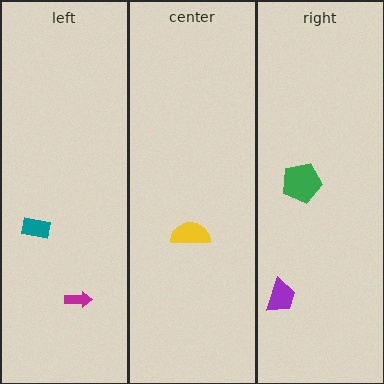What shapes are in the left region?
The teal rectangle, the magenta arrow.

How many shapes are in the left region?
2.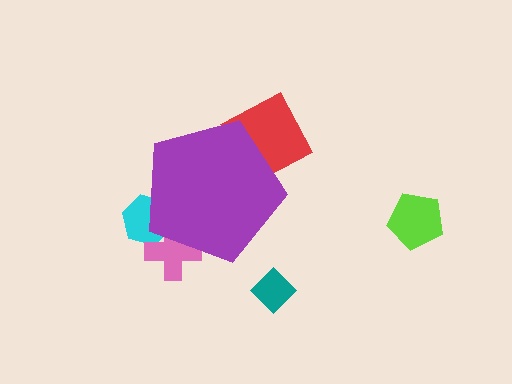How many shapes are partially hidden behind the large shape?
3 shapes are partially hidden.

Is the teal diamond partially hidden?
No, the teal diamond is fully visible.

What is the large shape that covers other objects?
A purple pentagon.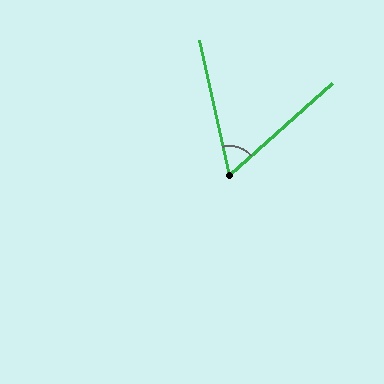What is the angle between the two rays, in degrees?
Approximately 61 degrees.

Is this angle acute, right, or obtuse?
It is acute.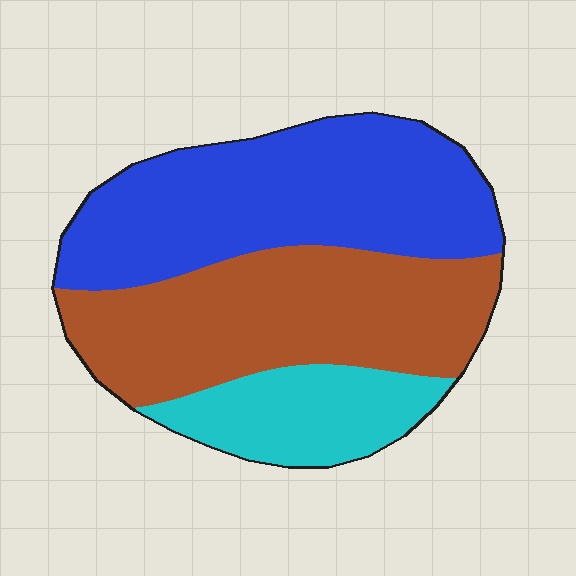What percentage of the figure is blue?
Blue covers roughly 40% of the figure.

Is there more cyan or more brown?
Brown.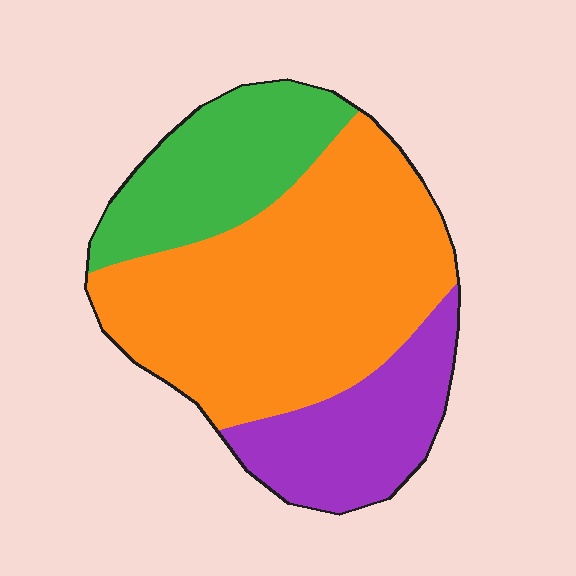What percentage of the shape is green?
Green takes up about one quarter (1/4) of the shape.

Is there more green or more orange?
Orange.